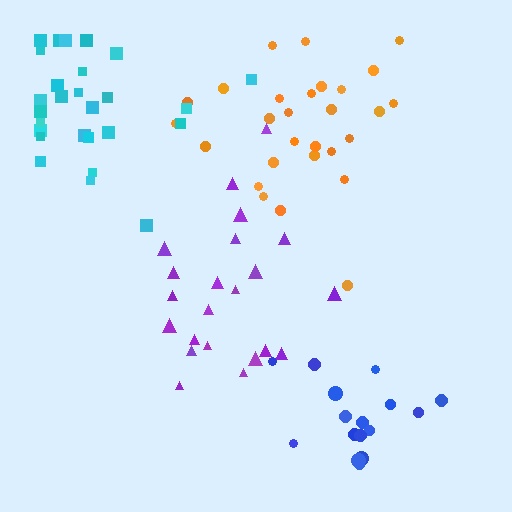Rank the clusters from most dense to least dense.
blue, orange, cyan, purple.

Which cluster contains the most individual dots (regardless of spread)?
Orange (28).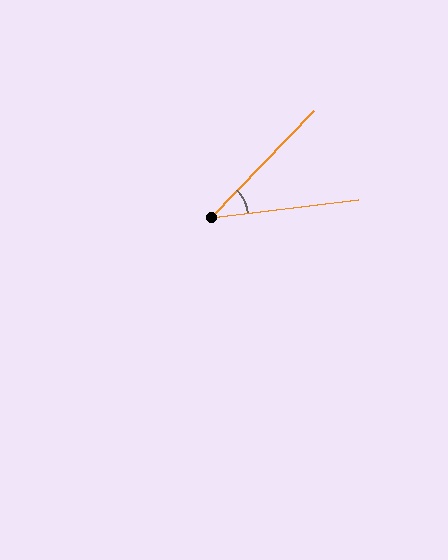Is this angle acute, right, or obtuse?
It is acute.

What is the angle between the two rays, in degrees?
Approximately 39 degrees.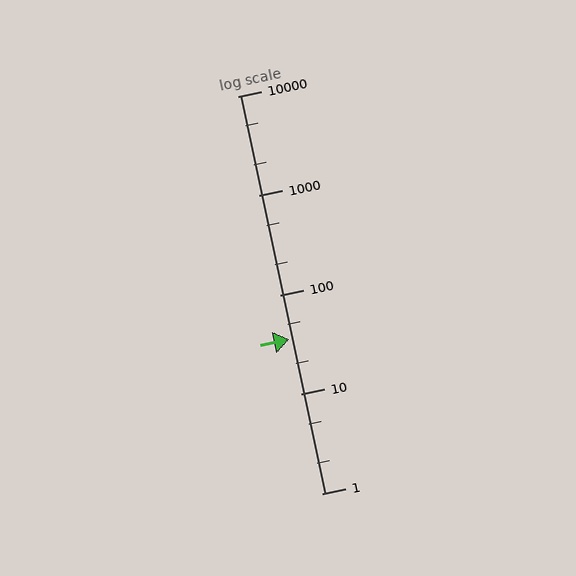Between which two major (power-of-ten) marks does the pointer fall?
The pointer is between 10 and 100.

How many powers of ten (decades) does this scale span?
The scale spans 4 decades, from 1 to 10000.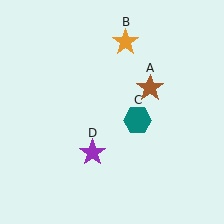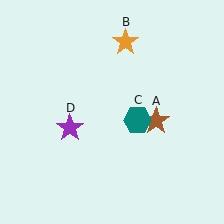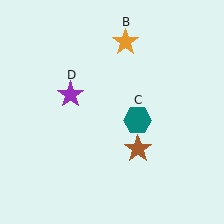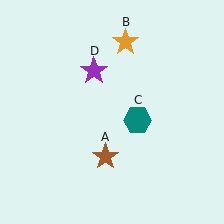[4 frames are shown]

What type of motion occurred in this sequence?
The brown star (object A), purple star (object D) rotated clockwise around the center of the scene.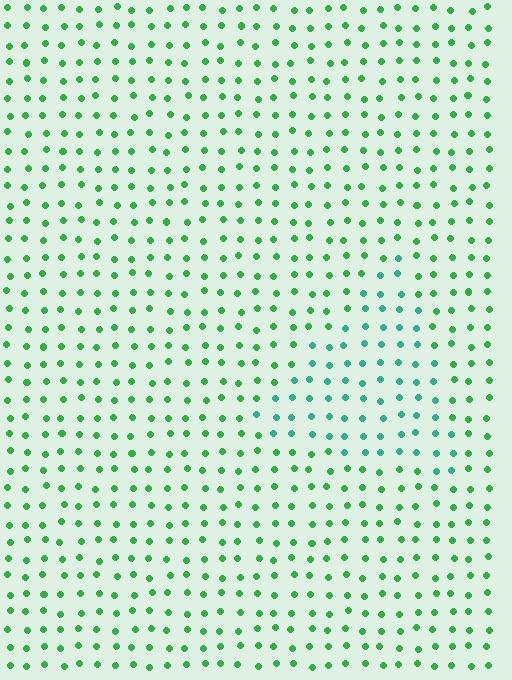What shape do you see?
I see a triangle.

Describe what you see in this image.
The image is filled with small green elements in a uniform arrangement. A triangle-shaped region is visible where the elements are tinted to a slightly different hue, forming a subtle color boundary.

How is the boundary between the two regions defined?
The boundary is defined purely by a slight shift in hue (about 36 degrees). Spacing, size, and orientation are identical on both sides.